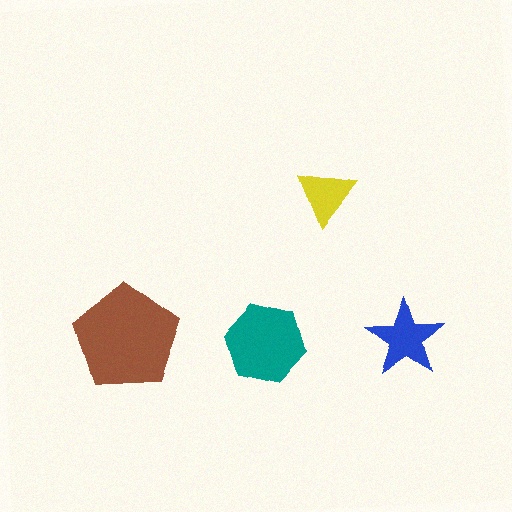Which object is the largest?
The brown pentagon.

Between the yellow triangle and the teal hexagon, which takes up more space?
The teal hexagon.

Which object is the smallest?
The yellow triangle.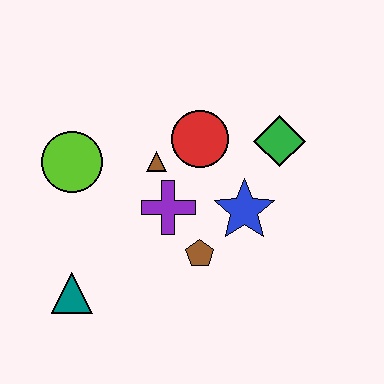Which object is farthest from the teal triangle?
The green diamond is farthest from the teal triangle.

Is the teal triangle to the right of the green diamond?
No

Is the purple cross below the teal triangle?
No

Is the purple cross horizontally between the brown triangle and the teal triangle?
No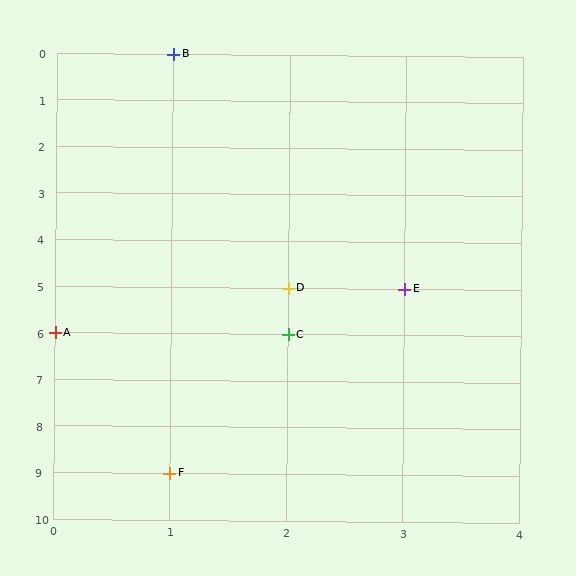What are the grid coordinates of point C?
Point C is at grid coordinates (2, 6).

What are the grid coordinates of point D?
Point D is at grid coordinates (2, 5).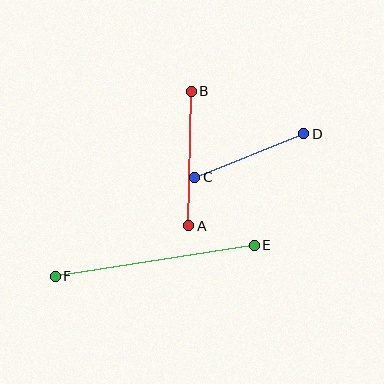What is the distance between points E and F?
The distance is approximately 202 pixels.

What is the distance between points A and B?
The distance is approximately 135 pixels.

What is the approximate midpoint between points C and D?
The midpoint is at approximately (249, 155) pixels.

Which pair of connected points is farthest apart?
Points E and F are farthest apart.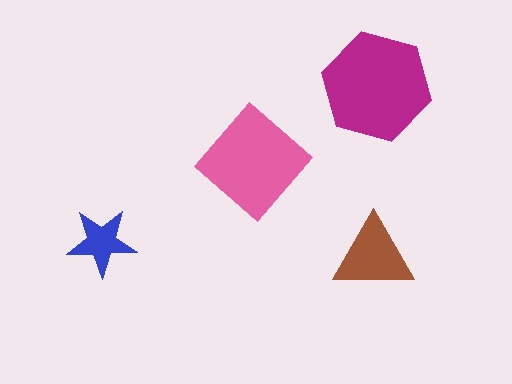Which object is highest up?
The magenta hexagon is topmost.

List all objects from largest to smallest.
The magenta hexagon, the pink diamond, the brown triangle, the blue star.